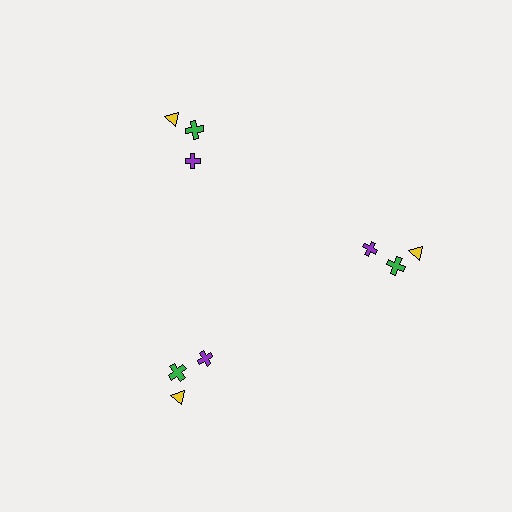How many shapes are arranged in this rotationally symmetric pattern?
There are 9 shapes, arranged in 3 groups of 3.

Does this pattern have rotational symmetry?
Yes, this pattern has 3-fold rotational symmetry. It looks the same after rotating 120 degrees around the center.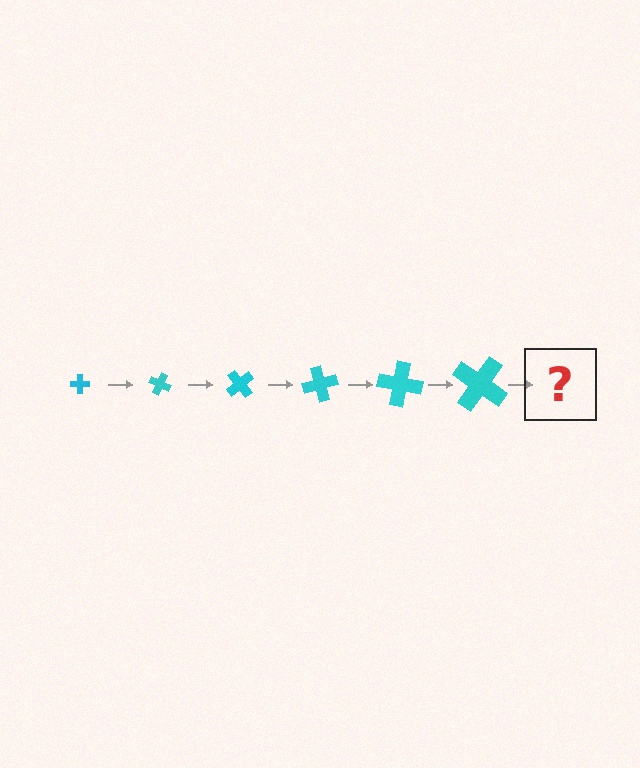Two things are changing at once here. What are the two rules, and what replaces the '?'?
The two rules are that the cross grows larger each step and it rotates 25 degrees each step. The '?' should be a cross, larger than the previous one and rotated 150 degrees from the start.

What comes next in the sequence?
The next element should be a cross, larger than the previous one and rotated 150 degrees from the start.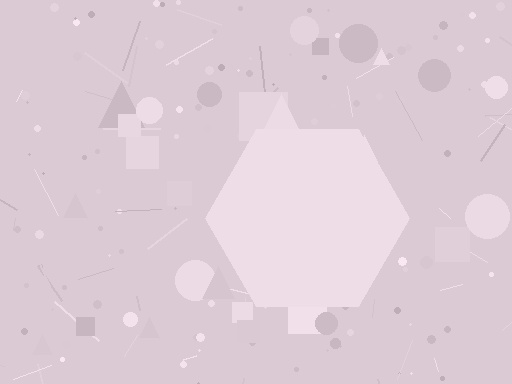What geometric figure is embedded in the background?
A hexagon is embedded in the background.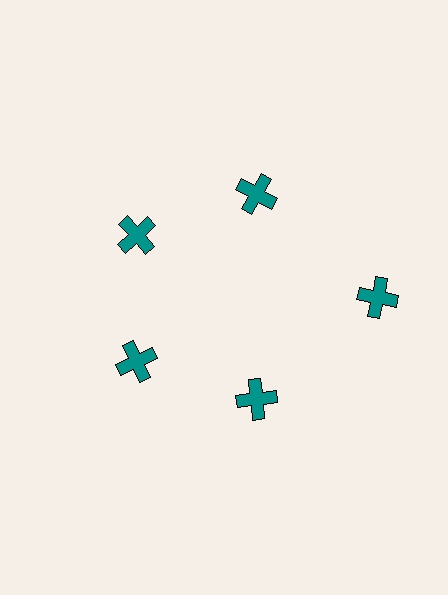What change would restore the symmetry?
The symmetry would be restored by moving it inward, back onto the ring so that all 5 crosses sit at equal angles and equal distance from the center.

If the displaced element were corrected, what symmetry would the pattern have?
It would have 5-fold rotational symmetry — the pattern would map onto itself every 72 degrees.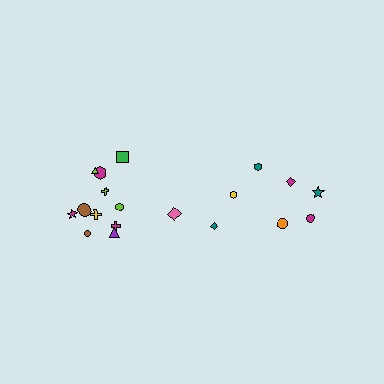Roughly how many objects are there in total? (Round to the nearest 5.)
Roughly 20 objects in total.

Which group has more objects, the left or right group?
The left group.